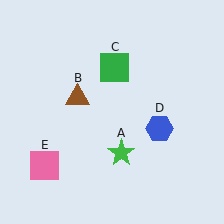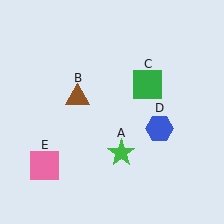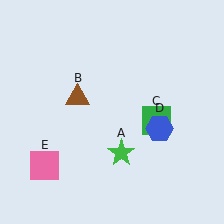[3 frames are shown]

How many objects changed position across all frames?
1 object changed position: green square (object C).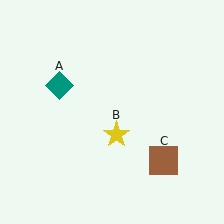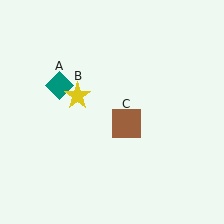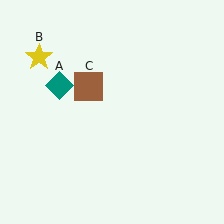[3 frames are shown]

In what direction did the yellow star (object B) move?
The yellow star (object B) moved up and to the left.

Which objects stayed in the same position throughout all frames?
Teal diamond (object A) remained stationary.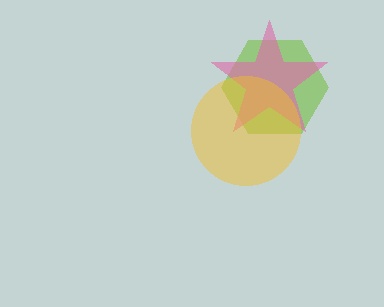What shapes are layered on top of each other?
The layered shapes are: a lime hexagon, a pink star, a yellow circle.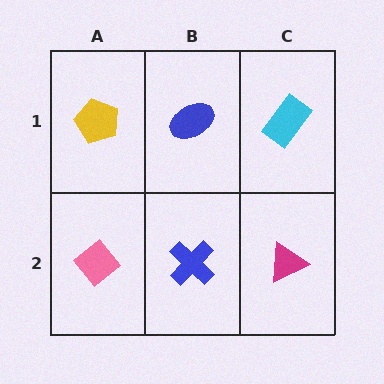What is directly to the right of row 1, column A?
A blue ellipse.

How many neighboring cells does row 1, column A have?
2.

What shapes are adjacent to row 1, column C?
A magenta triangle (row 2, column C), a blue ellipse (row 1, column B).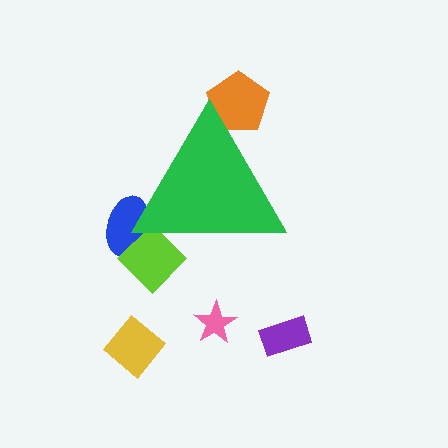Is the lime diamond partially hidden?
Yes, the lime diamond is partially hidden behind the green triangle.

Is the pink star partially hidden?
No, the pink star is fully visible.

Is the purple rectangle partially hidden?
No, the purple rectangle is fully visible.